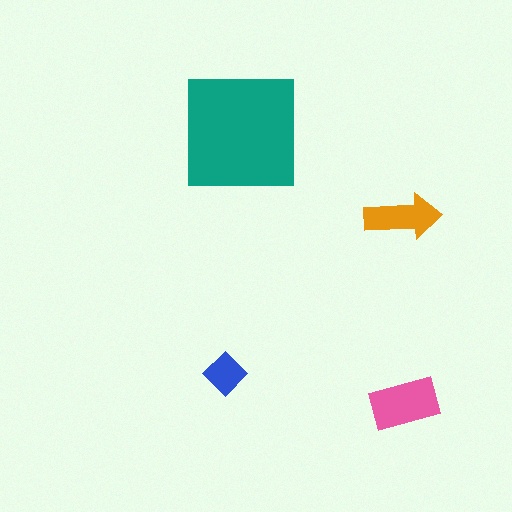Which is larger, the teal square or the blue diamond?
The teal square.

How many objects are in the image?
There are 4 objects in the image.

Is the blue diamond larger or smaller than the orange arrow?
Smaller.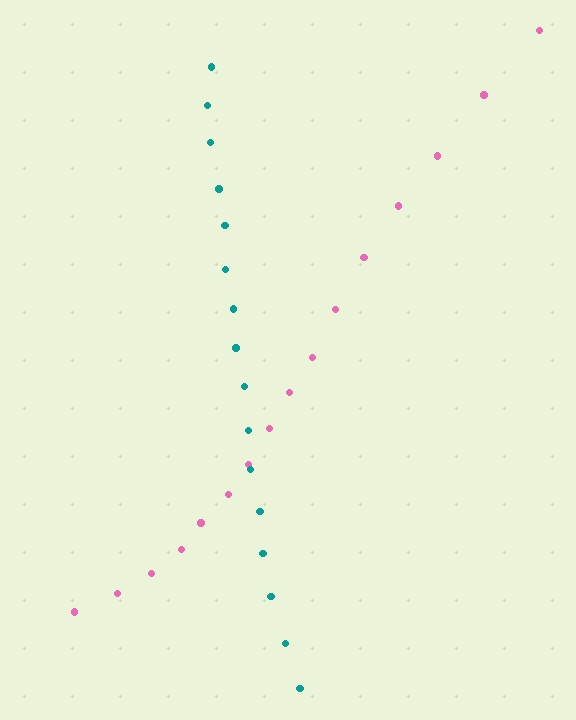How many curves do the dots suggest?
There are 2 distinct paths.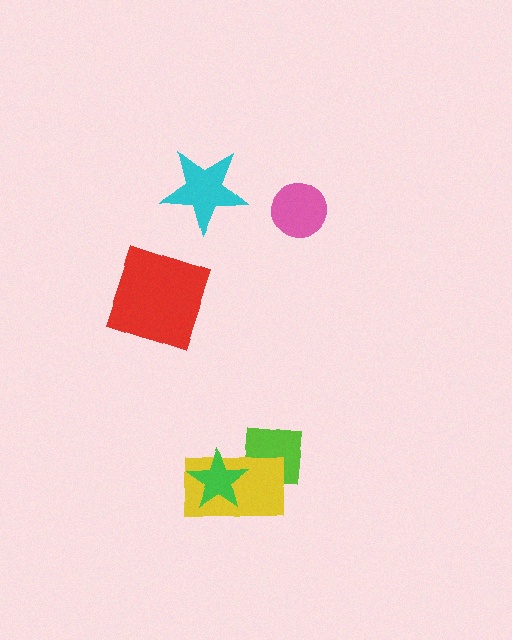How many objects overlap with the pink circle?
0 objects overlap with the pink circle.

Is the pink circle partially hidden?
No, no other shape covers it.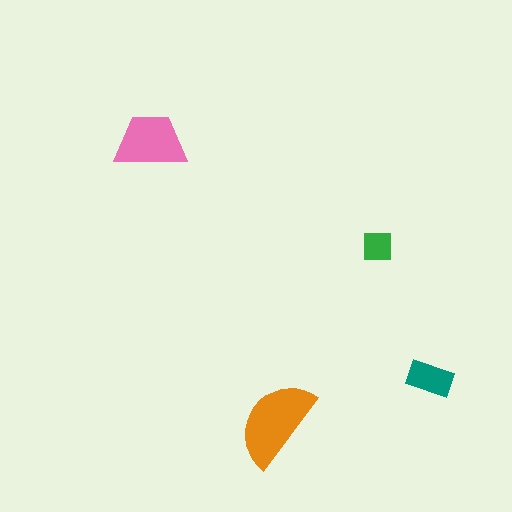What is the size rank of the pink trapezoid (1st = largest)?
2nd.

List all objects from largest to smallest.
The orange semicircle, the pink trapezoid, the teal rectangle, the green square.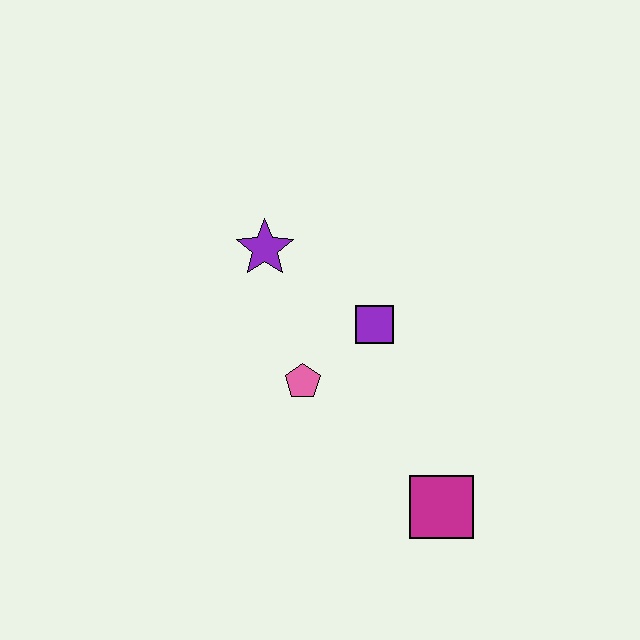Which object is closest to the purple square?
The pink pentagon is closest to the purple square.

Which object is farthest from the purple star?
The magenta square is farthest from the purple star.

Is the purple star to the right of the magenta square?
No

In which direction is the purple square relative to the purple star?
The purple square is to the right of the purple star.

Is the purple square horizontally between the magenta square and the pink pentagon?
Yes